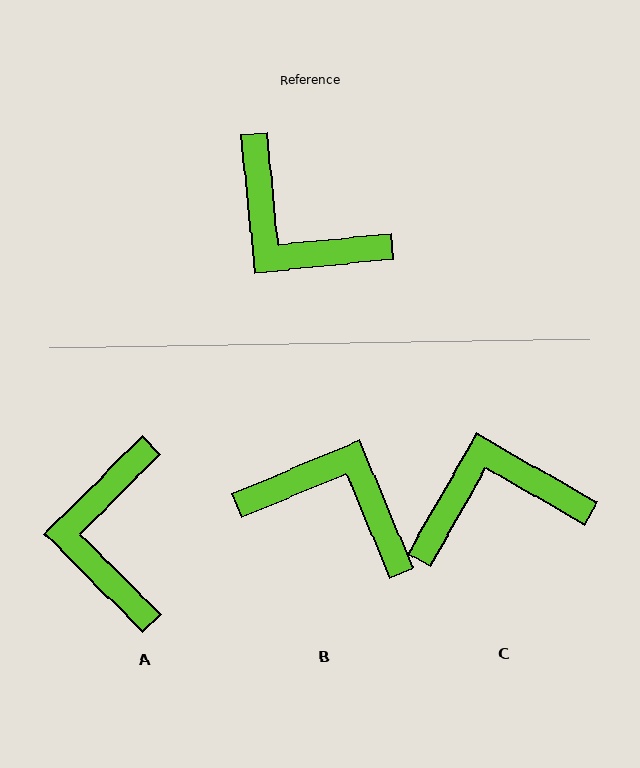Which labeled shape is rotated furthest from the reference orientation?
B, about 163 degrees away.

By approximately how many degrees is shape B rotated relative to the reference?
Approximately 163 degrees clockwise.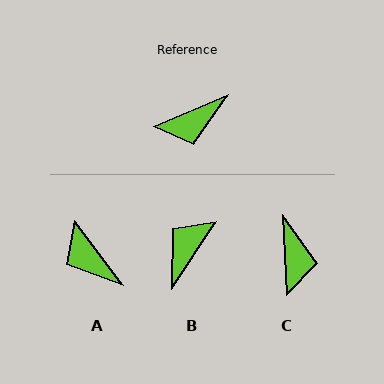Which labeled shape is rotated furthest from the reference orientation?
B, about 147 degrees away.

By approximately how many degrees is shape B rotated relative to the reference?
Approximately 147 degrees clockwise.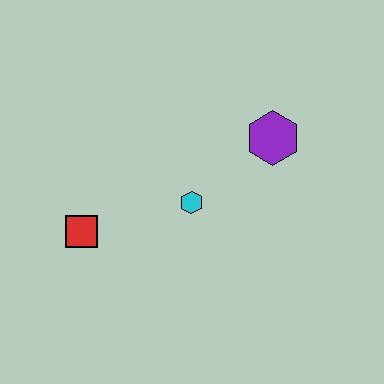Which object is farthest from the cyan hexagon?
The red square is farthest from the cyan hexagon.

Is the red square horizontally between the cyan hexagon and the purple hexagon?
No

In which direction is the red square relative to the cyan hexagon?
The red square is to the left of the cyan hexagon.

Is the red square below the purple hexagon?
Yes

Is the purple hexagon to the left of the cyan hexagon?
No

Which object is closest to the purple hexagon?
The cyan hexagon is closest to the purple hexagon.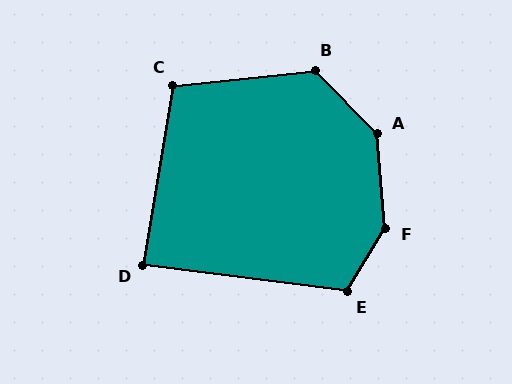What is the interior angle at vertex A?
Approximately 140 degrees (obtuse).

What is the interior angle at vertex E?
Approximately 114 degrees (obtuse).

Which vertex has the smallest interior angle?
D, at approximately 88 degrees.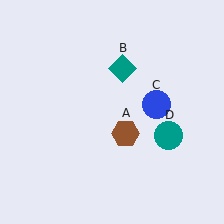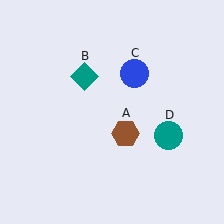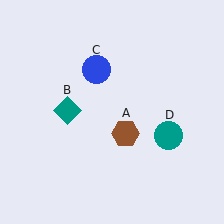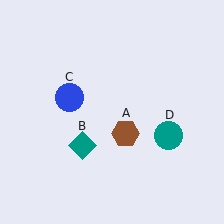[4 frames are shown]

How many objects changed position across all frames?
2 objects changed position: teal diamond (object B), blue circle (object C).